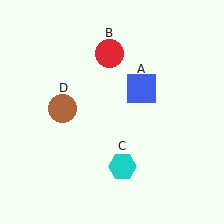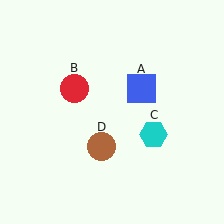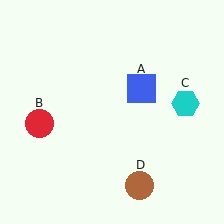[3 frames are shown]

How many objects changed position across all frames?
3 objects changed position: red circle (object B), cyan hexagon (object C), brown circle (object D).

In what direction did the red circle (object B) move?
The red circle (object B) moved down and to the left.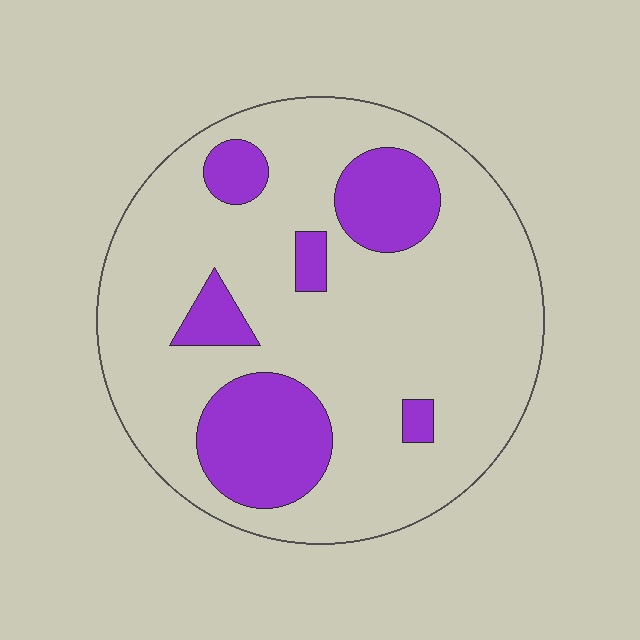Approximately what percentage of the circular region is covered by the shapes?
Approximately 20%.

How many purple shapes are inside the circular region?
6.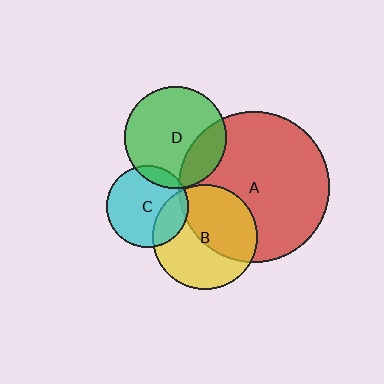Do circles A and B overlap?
Yes.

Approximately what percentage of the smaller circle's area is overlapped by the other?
Approximately 50%.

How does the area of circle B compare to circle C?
Approximately 1.7 times.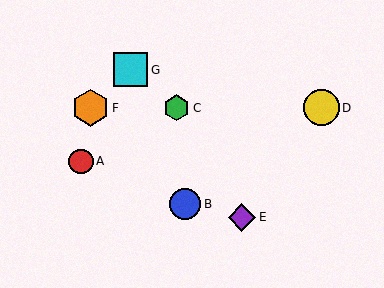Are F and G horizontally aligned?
No, F is at y≈108 and G is at y≈70.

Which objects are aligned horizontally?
Objects C, D, F are aligned horizontally.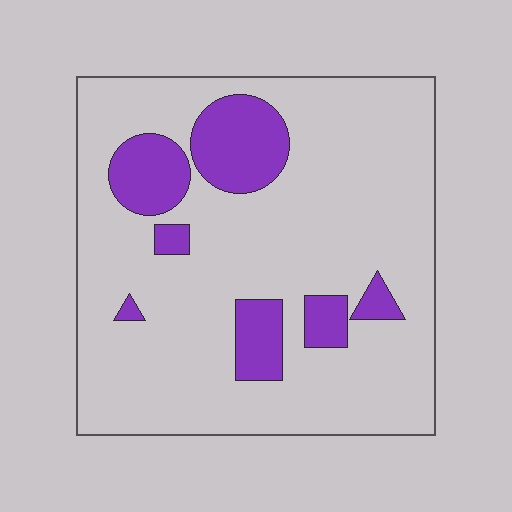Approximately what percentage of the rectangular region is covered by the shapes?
Approximately 15%.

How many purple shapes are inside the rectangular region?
7.